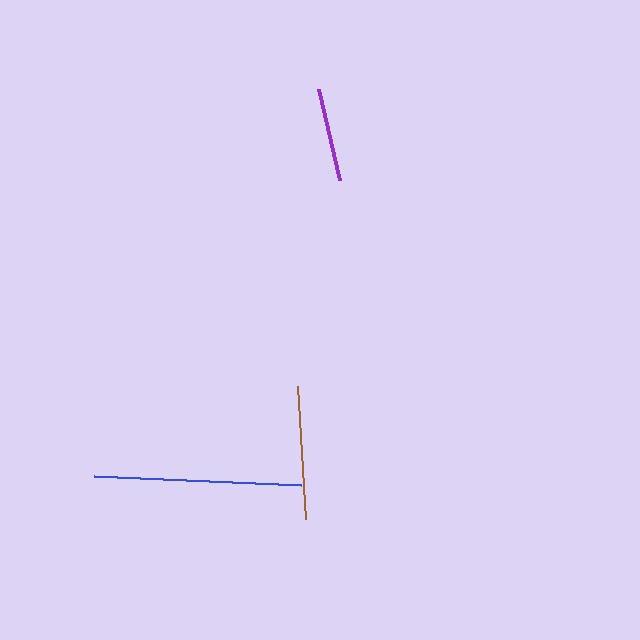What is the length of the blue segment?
The blue segment is approximately 207 pixels long.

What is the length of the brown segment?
The brown segment is approximately 133 pixels long.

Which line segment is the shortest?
The purple line is the shortest at approximately 93 pixels.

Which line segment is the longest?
The blue line is the longest at approximately 207 pixels.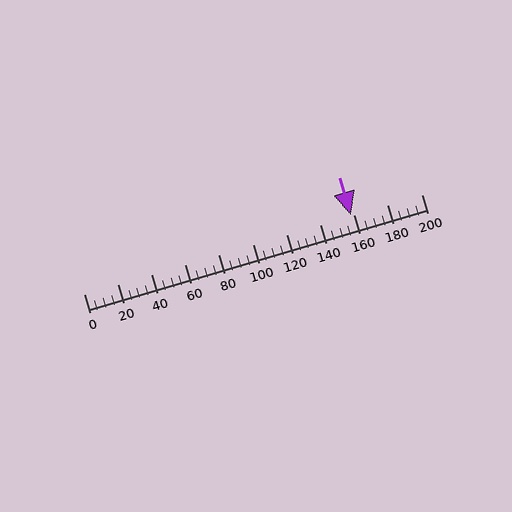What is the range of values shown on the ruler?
The ruler shows values from 0 to 200.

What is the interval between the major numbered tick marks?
The major tick marks are spaced 20 units apart.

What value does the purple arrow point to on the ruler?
The purple arrow points to approximately 158.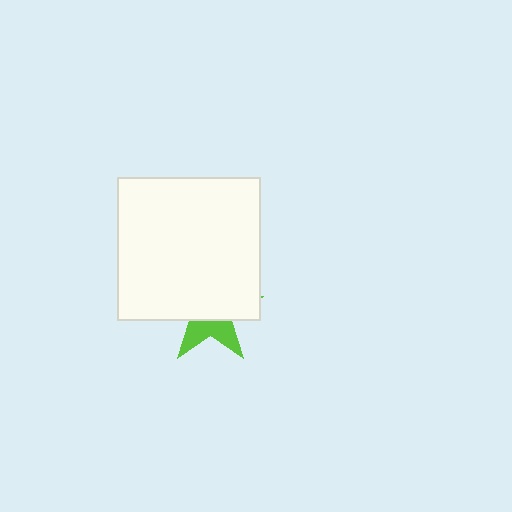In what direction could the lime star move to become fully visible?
The lime star could move down. That would shift it out from behind the white square entirely.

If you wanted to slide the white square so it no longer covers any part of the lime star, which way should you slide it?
Slide it up — that is the most direct way to separate the two shapes.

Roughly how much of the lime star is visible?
A small part of it is visible (roughly 35%).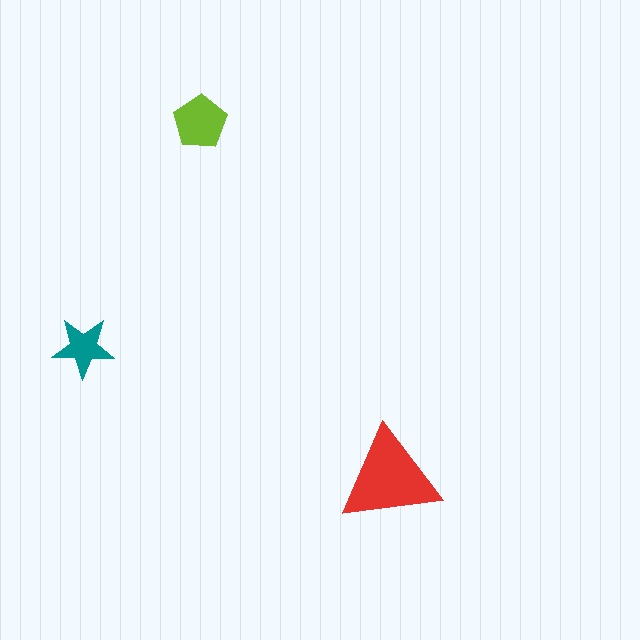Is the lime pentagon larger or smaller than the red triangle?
Smaller.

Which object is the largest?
The red triangle.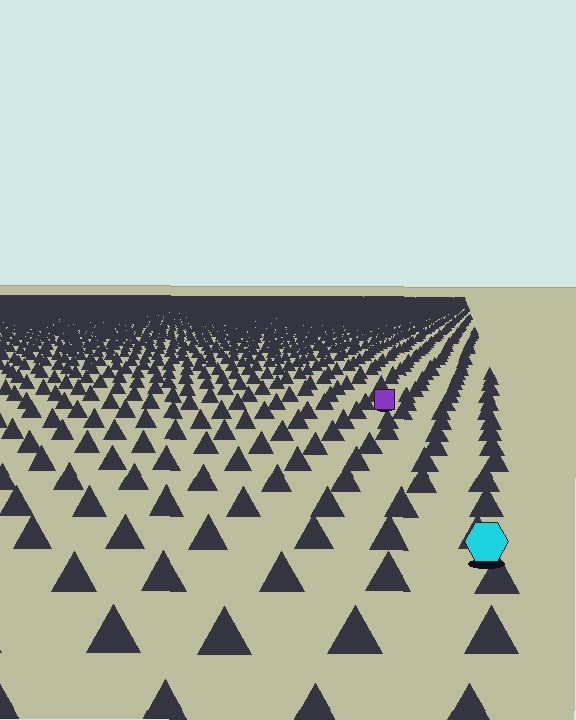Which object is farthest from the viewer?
The purple square is farthest from the viewer. It appears smaller and the ground texture around it is denser.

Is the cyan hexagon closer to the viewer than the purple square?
Yes. The cyan hexagon is closer — you can tell from the texture gradient: the ground texture is coarser near it.